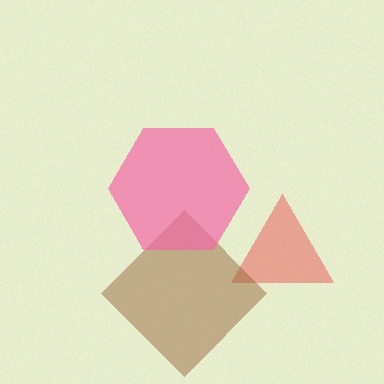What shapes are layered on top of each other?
The layered shapes are: a red triangle, a brown diamond, a pink hexagon.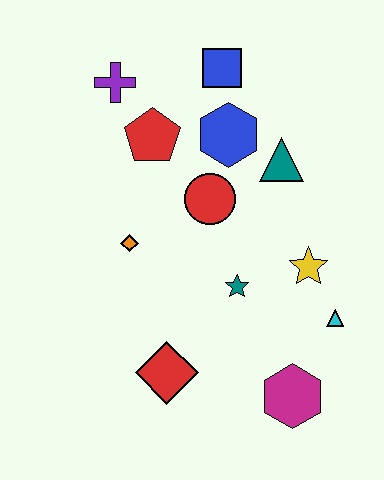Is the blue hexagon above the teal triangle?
Yes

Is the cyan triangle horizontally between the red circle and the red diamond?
No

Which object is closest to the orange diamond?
The red circle is closest to the orange diamond.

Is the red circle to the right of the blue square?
No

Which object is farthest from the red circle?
The magenta hexagon is farthest from the red circle.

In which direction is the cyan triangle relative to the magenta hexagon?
The cyan triangle is above the magenta hexagon.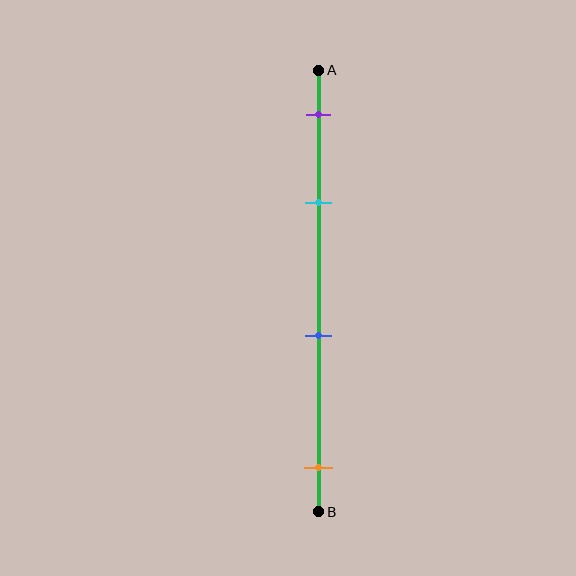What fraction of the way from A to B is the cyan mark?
The cyan mark is approximately 30% (0.3) of the way from A to B.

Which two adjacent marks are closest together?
The purple and cyan marks are the closest adjacent pair.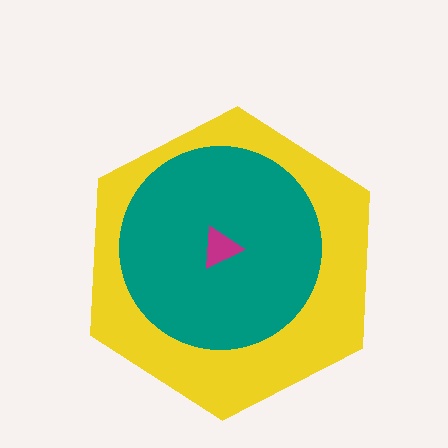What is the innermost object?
The magenta triangle.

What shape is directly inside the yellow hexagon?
The teal circle.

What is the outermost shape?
The yellow hexagon.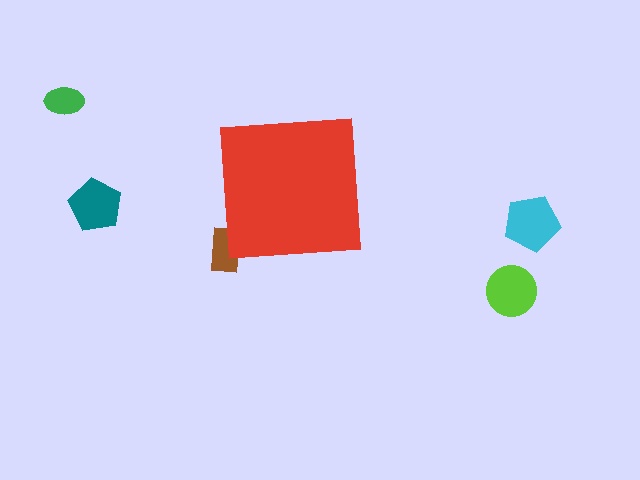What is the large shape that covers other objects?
A red square.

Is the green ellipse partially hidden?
No, the green ellipse is fully visible.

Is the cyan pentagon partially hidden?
No, the cyan pentagon is fully visible.